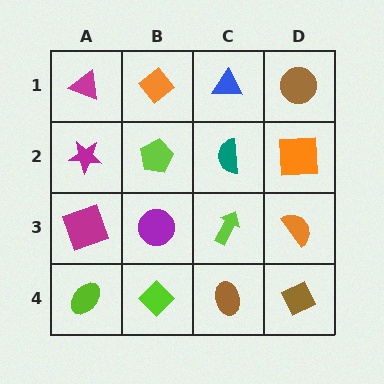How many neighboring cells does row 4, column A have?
2.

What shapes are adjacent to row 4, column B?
A purple circle (row 3, column B), a lime ellipse (row 4, column A), a brown ellipse (row 4, column C).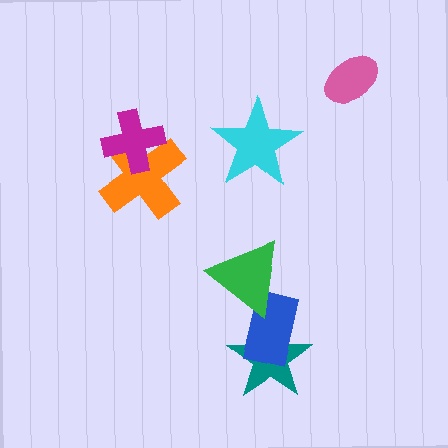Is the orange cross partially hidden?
Yes, it is partially covered by another shape.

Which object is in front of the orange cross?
The magenta cross is in front of the orange cross.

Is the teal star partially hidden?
Yes, it is partially covered by another shape.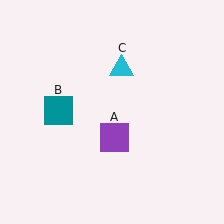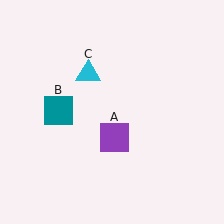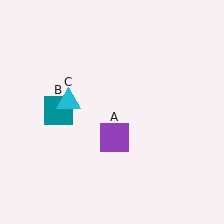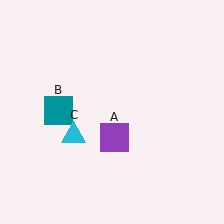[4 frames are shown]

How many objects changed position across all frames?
1 object changed position: cyan triangle (object C).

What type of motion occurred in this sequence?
The cyan triangle (object C) rotated counterclockwise around the center of the scene.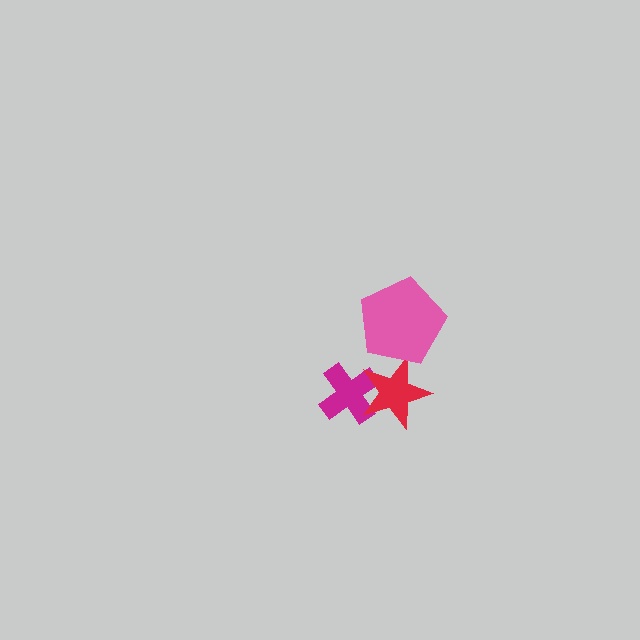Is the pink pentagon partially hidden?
No, no other shape covers it.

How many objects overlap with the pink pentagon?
1 object overlaps with the pink pentagon.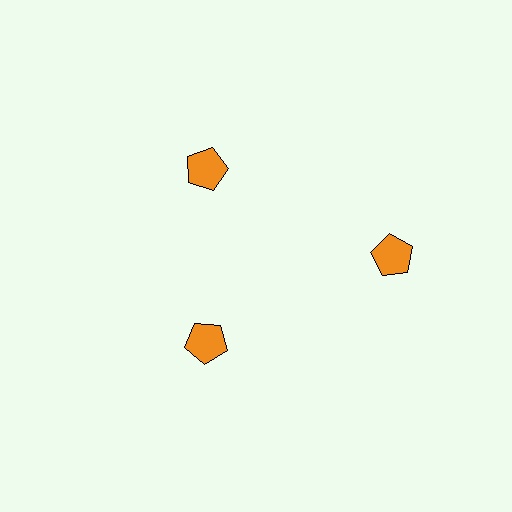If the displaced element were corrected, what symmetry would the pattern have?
It would have 3-fold rotational symmetry — the pattern would map onto itself every 120 degrees.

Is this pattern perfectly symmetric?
No. The 3 orange pentagons are arranged in a ring, but one element near the 3 o'clock position is pushed outward from the center, breaking the 3-fold rotational symmetry.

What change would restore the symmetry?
The symmetry would be restored by moving it inward, back onto the ring so that all 3 pentagons sit at equal angles and equal distance from the center.